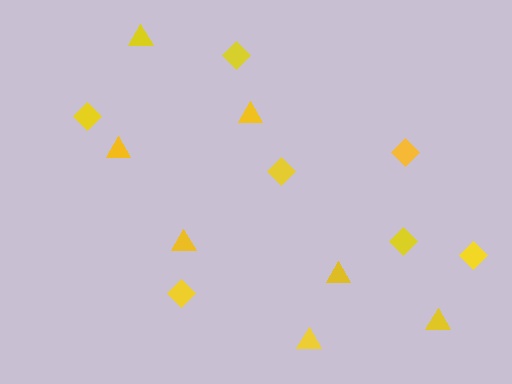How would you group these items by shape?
There are 2 groups: one group of diamonds (7) and one group of triangles (7).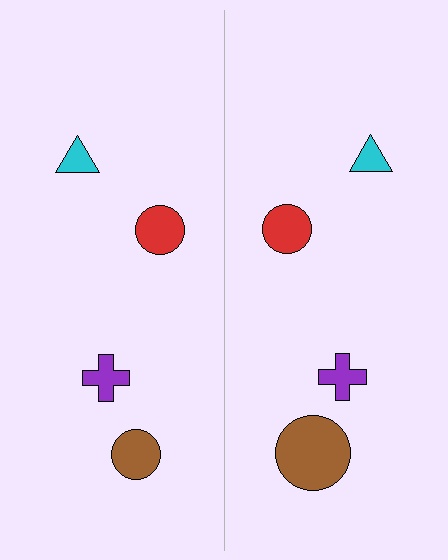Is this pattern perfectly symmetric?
No, the pattern is not perfectly symmetric. The brown circle on the right side has a different size than its mirror counterpart.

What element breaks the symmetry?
The brown circle on the right side has a different size than its mirror counterpart.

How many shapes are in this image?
There are 8 shapes in this image.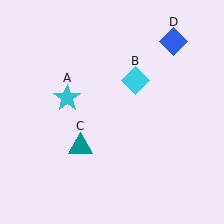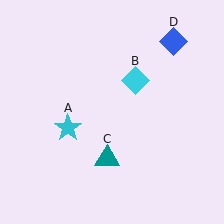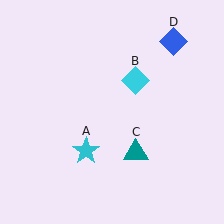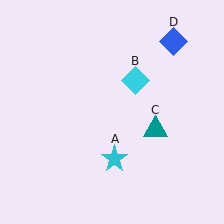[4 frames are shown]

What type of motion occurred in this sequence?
The cyan star (object A), teal triangle (object C) rotated counterclockwise around the center of the scene.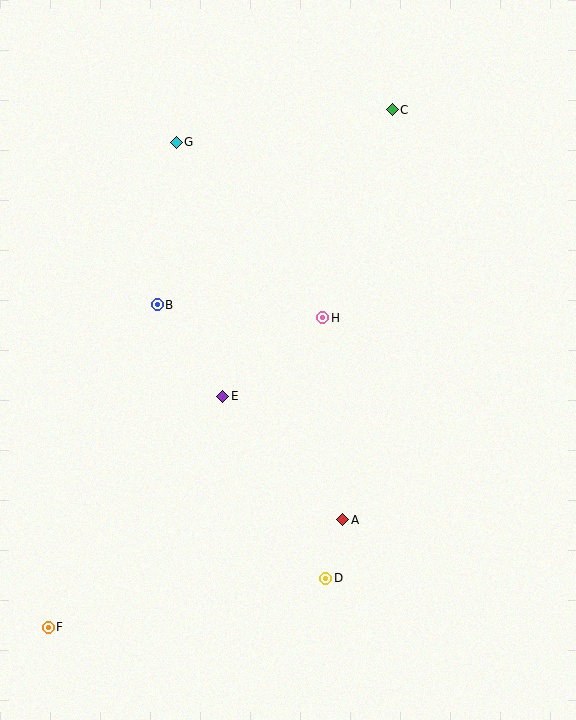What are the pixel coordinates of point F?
Point F is at (48, 627).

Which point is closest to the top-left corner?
Point G is closest to the top-left corner.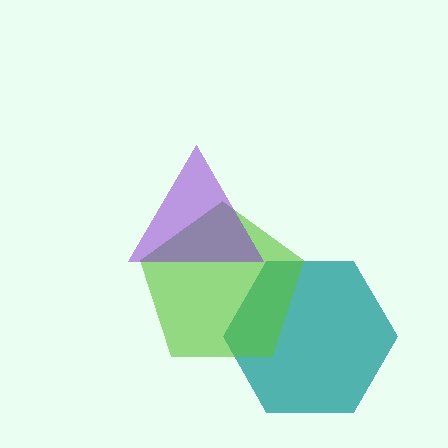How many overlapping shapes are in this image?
There are 3 overlapping shapes in the image.